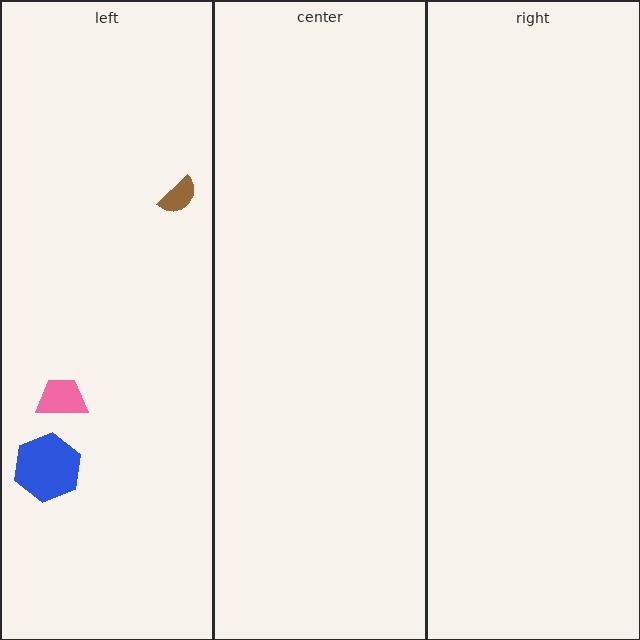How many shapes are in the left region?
3.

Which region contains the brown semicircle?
The left region.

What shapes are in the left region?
The pink trapezoid, the blue hexagon, the brown semicircle.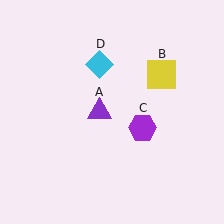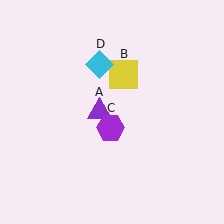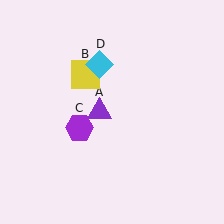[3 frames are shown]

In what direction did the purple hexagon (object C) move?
The purple hexagon (object C) moved left.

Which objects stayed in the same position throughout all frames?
Purple triangle (object A) and cyan diamond (object D) remained stationary.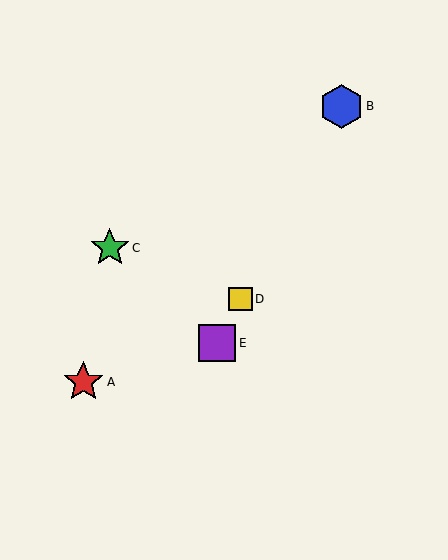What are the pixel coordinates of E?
Object E is at (217, 343).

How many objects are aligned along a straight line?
3 objects (B, D, E) are aligned along a straight line.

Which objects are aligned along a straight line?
Objects B, D, E are aligned along a straight line.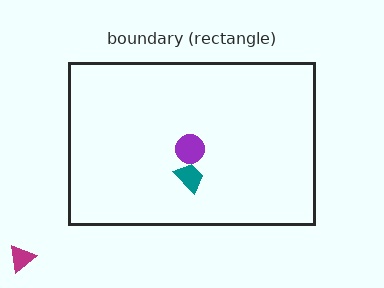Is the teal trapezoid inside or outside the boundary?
Inside.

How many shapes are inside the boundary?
2 inside, 1 outside.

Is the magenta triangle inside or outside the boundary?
Outside.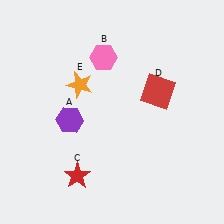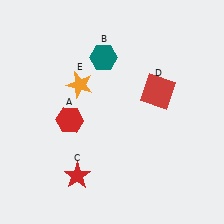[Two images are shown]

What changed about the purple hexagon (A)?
In Image 1, A is purple. In Image 2, it changed to red.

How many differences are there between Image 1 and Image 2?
There are 2 differences between the two images.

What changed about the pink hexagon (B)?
In Image 1, B is pink. In Image 2, it changed to teal.